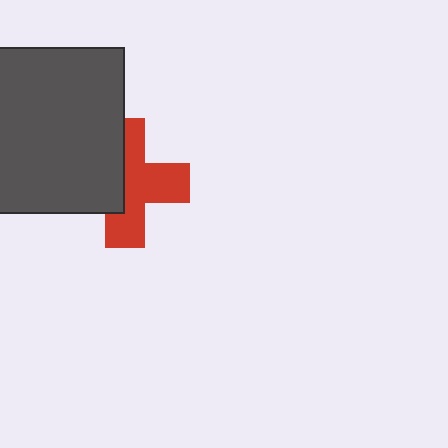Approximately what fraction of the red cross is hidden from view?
Roughly 43% of the red cross is hidden behind the dark gray square.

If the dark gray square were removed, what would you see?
You would see the complete red cross.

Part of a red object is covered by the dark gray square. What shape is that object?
It is a cross.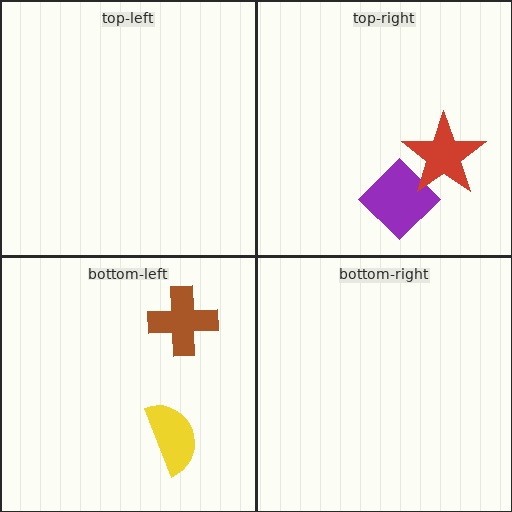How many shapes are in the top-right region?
2.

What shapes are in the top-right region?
The purple diamond, the red star.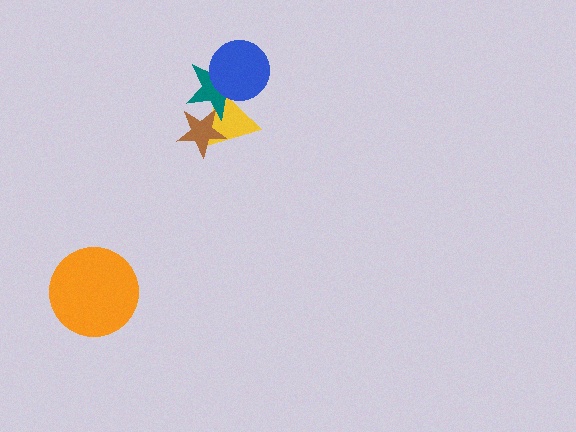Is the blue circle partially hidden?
No, no other shape covers it.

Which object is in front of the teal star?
The blue circle is in front of the teal star.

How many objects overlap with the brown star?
2 objects overlap with the brown star.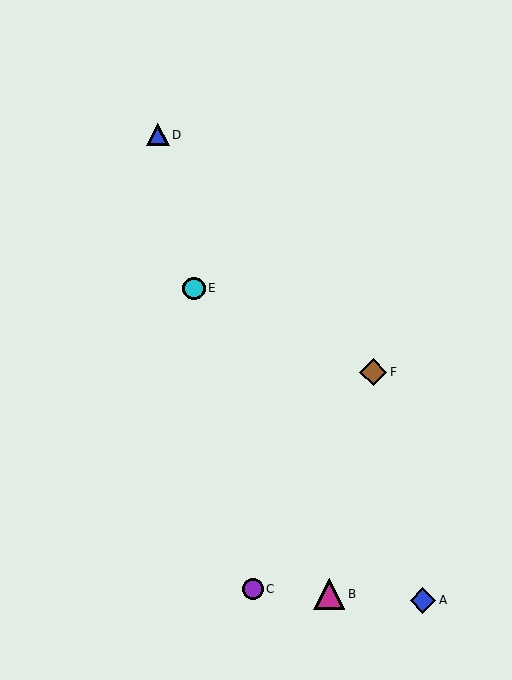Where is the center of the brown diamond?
The center of the brown diamond is at (373, 372).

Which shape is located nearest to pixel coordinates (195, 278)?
The cyan circle (labeled E) at (194, 288) is nearest to that location.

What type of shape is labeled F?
Shape F is a brown diamond.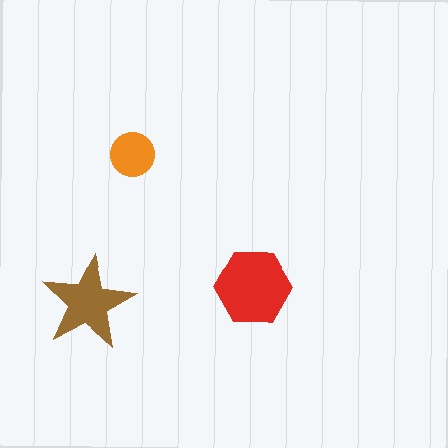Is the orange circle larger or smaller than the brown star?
Smaller.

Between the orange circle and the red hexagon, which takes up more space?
The red hexagon.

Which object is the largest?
The red hexagon.